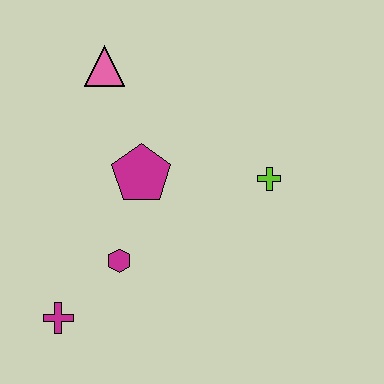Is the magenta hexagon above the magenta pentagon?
No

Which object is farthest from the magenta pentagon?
The magenta cross is farthest from the magenta pentagon.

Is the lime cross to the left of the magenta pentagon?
No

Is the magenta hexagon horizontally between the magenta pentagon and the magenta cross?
Yes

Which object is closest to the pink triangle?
The magenta pentagon is closest to the pink triangle.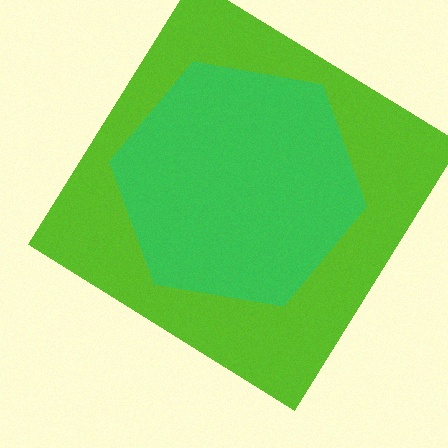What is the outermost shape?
The lime diamond.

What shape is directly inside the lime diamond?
The green hexagon.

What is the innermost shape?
The green hexagon.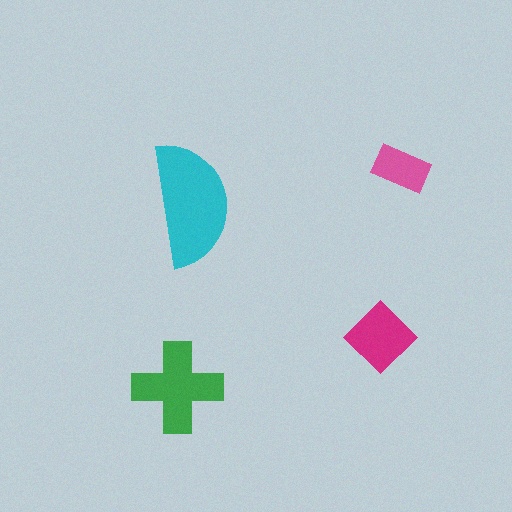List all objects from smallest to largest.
The pink rectangle, the magenta diamond, the green cross, the cyan semicircle.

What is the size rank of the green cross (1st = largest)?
2nd.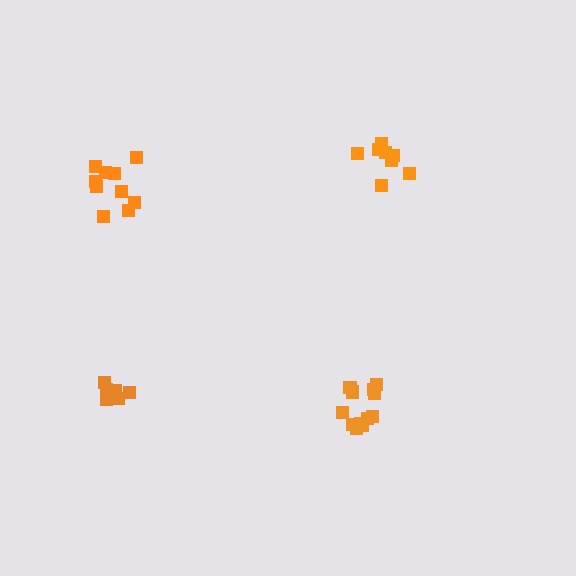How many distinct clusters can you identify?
There are 4 distinct clusters.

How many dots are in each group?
Group 1: 10 dots, Group 2: 7 dots, Group 3: 12 dots, Group 4: 8 dots (37 total).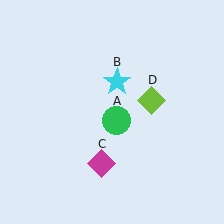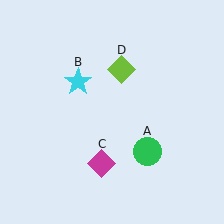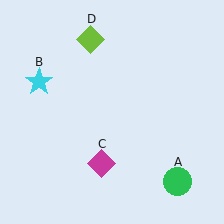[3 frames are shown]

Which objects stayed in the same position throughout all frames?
Magenta diamond (object C) remained stationary.